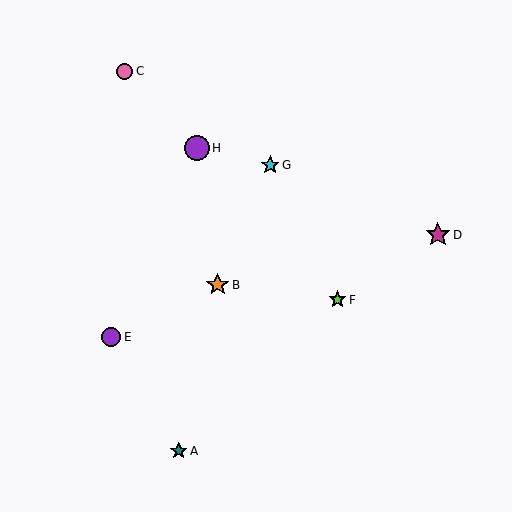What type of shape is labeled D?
Shape D is a magenta star.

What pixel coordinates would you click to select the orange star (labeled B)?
Click at (218, 285) to select the orange star B.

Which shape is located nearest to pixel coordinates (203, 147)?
The purple circle (labeled H) at (197, 148) is nearest to that location.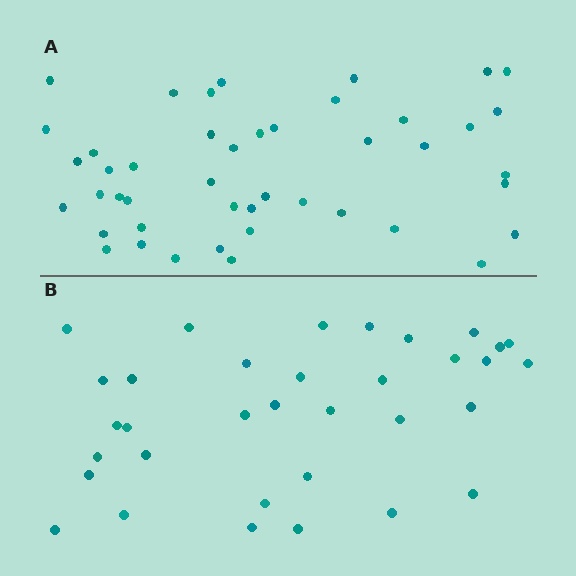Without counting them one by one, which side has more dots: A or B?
Region A (the top region) has more dots.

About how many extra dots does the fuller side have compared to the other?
Region A has roughly 12 or so more dots than region B.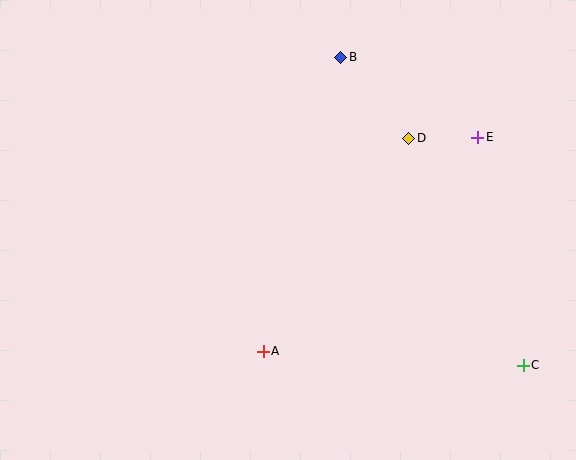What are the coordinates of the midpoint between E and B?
The midpoint between E and B is at (409, 97).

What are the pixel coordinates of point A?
Point A is at (263, 351).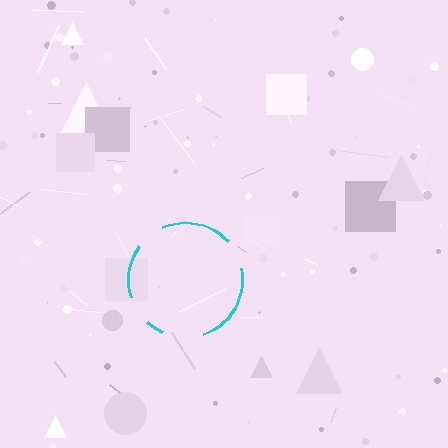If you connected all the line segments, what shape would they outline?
They would outline a circle.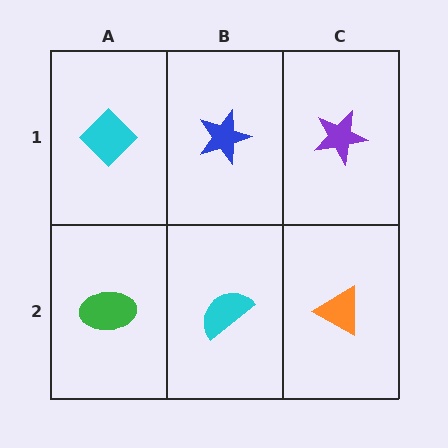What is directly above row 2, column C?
A purple star.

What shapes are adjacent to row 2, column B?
A blue star (row 1, column B), a green ellipse (row 2, column A), an orange triangle (row 2, column C).